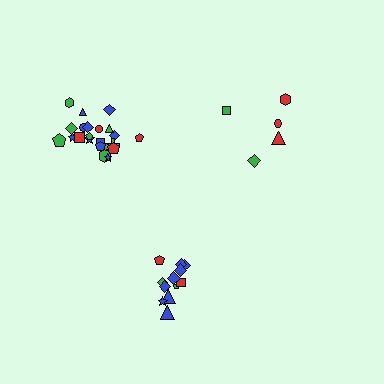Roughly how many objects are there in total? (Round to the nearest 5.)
Roughly 40 objects in total.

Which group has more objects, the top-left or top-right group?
The top-left group.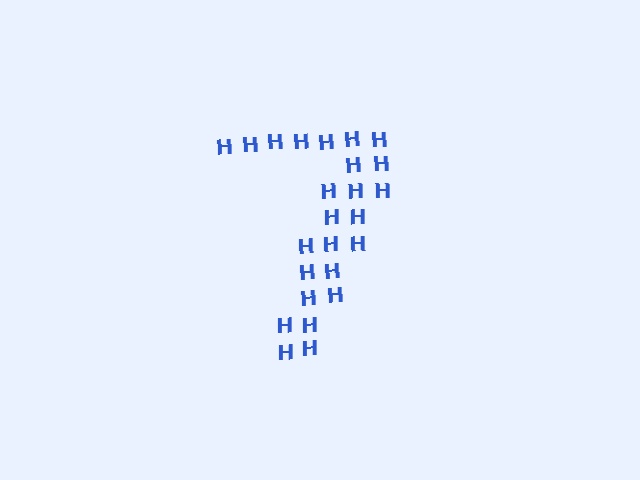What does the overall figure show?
The overall figure shows the digit 7.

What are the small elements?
The small elements are letter H's.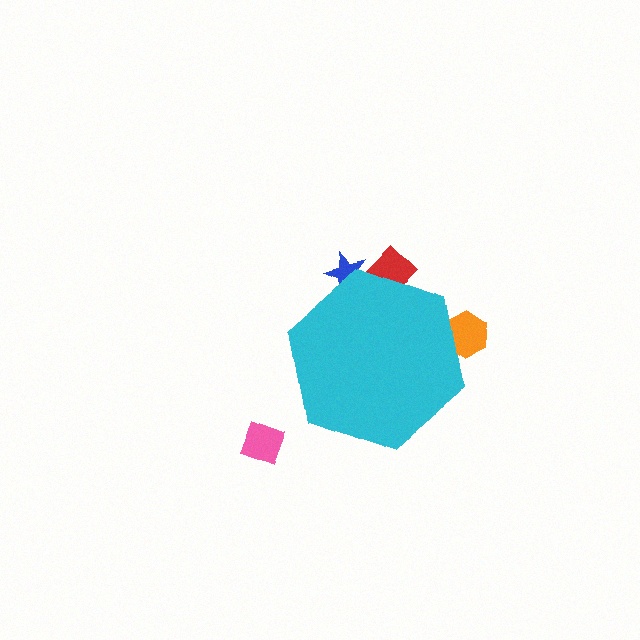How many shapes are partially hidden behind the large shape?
3 shapes are partially hidden.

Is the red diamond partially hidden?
Yes, the red diamond is partially hidden behind the cyan hexagon.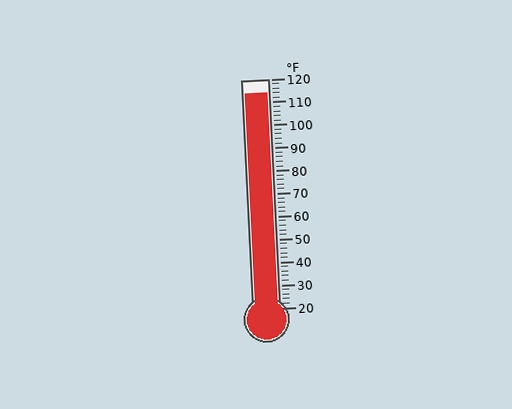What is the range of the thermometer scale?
The thermometer scale ranges from 20°F to 120°F.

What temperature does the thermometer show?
The thermometer shows approximately 114°F.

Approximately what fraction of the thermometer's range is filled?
The thermometer is filled to approximately 95% of its range.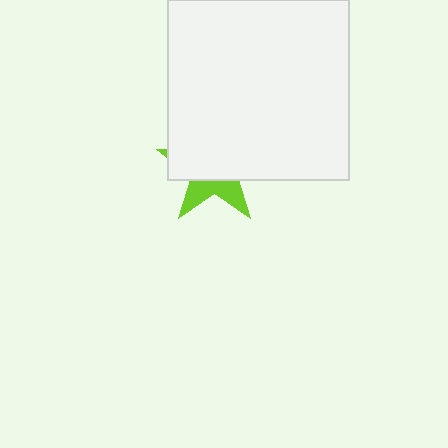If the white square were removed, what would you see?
You would see the complete lime star.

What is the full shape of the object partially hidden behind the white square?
The partially hidden object is a lime star.